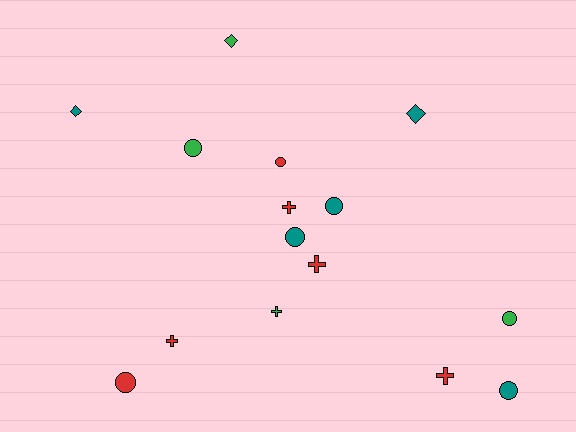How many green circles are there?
There are 2 green circles.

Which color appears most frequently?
Red, with 6 objects.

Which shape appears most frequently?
Circle, with 7 objects.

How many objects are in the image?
There are 15 objects.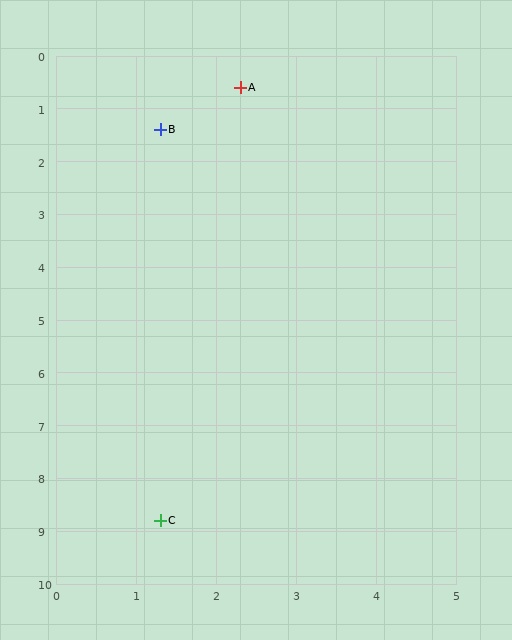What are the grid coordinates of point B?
Point B is at approximately (1.3, 1.4).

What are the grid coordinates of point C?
Point C is at approximately (1.3, 8.8).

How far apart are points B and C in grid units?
Points B and C are about 7.4 grid units apart.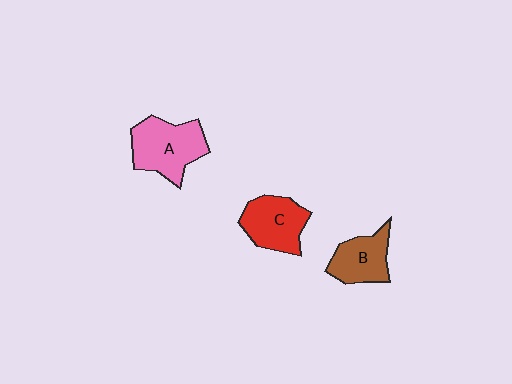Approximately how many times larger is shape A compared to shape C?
Approximately 1.2 times.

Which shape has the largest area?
Shape A (pink).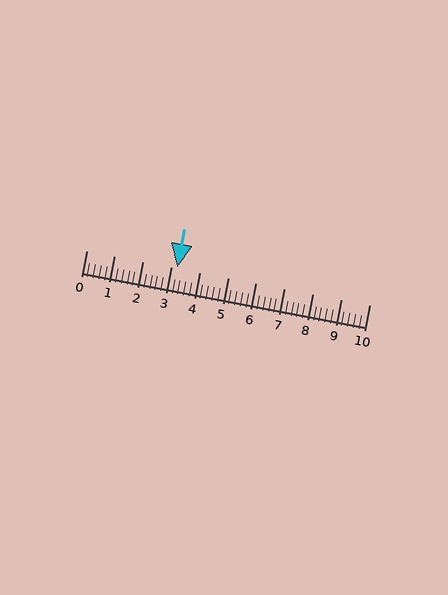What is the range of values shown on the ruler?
The ruler shows values from 0 to 10.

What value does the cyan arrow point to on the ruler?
The cyan arrow points to approximately 3.2.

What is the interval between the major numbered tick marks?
The major tick marks are spaced 1 units apart.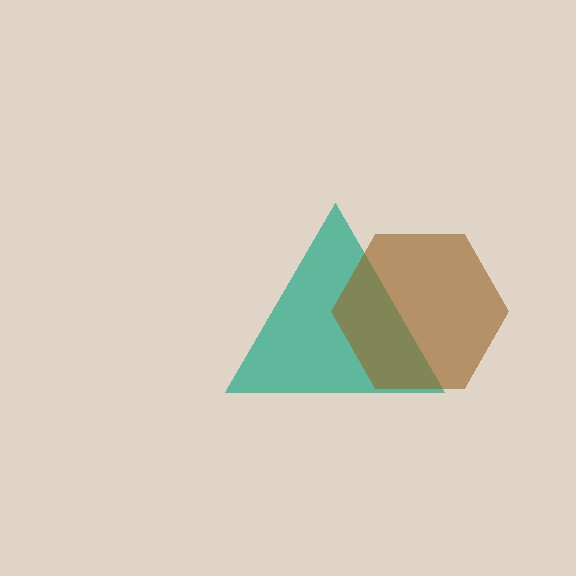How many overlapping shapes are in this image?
There are 2 overlapping shapes in the image.